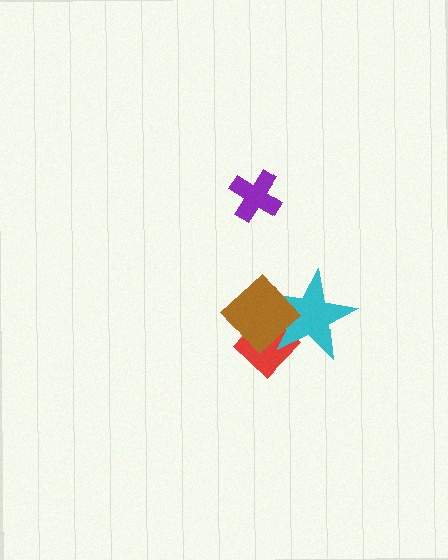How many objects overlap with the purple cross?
0 objects overlap with the purple cross.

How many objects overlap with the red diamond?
2 objects overlap with the red diamond.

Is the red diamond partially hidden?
Yes, it is partially covered by another shape.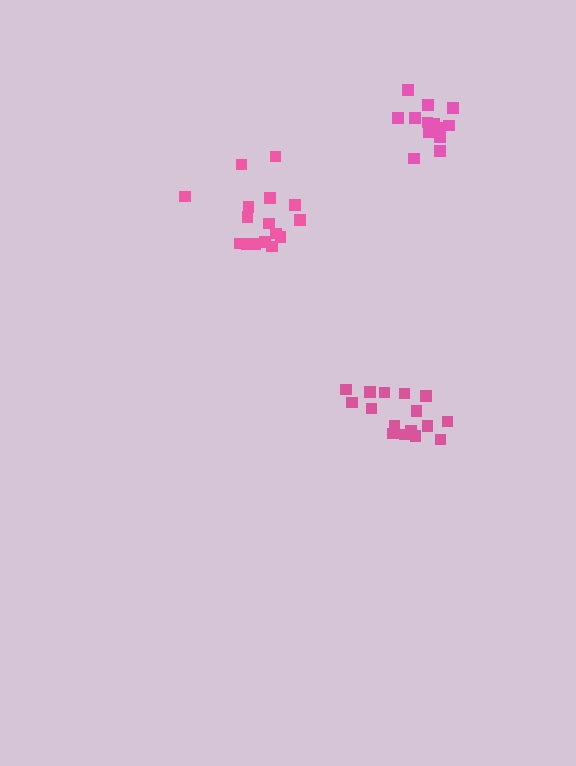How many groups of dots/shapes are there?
There are 3 groups.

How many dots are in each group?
Group 1: 16 dots, Group 2: 14 dots, Group 3: 16 dots (46 total).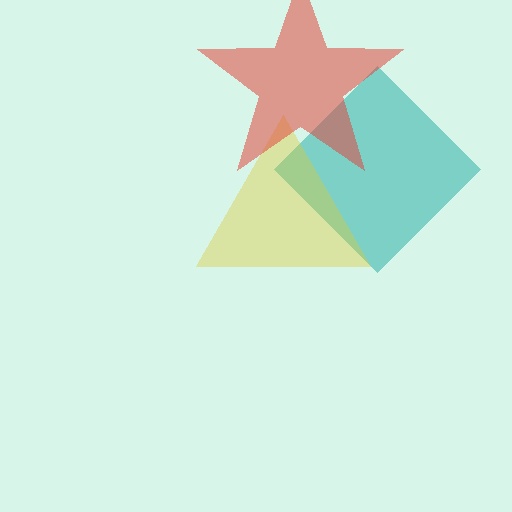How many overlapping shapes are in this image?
There are 3 overlapping shapes in the image.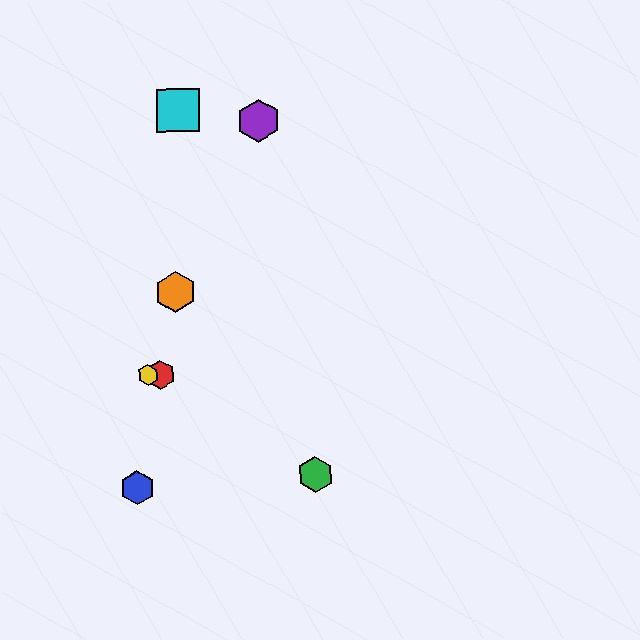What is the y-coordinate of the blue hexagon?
The blue hexagon is at y≈488.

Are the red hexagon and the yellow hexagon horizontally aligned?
Yes, both are at y≈375.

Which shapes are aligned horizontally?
The red hexagon, the yellow hexagon are aligned horizontally.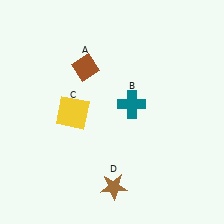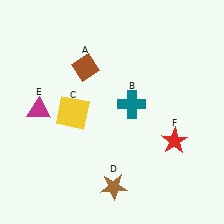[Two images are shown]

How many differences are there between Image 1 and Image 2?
There are 2 differences between the two images.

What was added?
A magenta triangle (E), a red star (F) were added in Image 2.